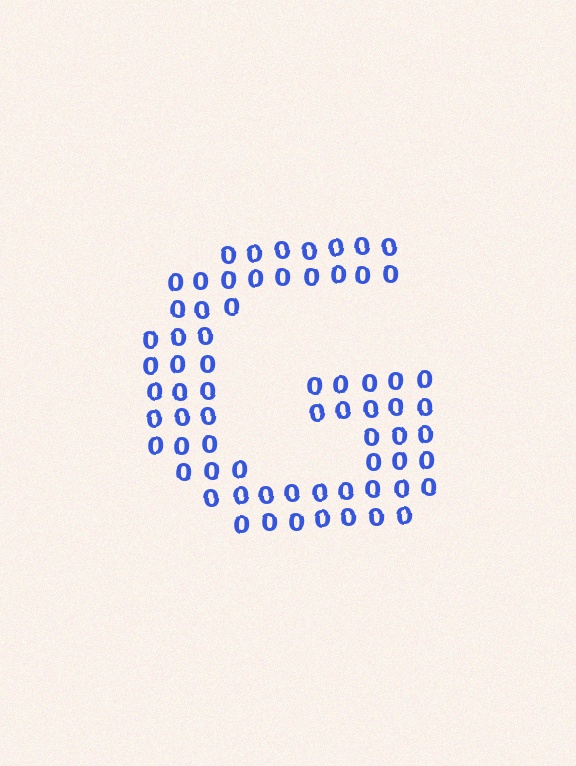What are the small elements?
The small elements are digit 0's.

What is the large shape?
The large shape is the letter G.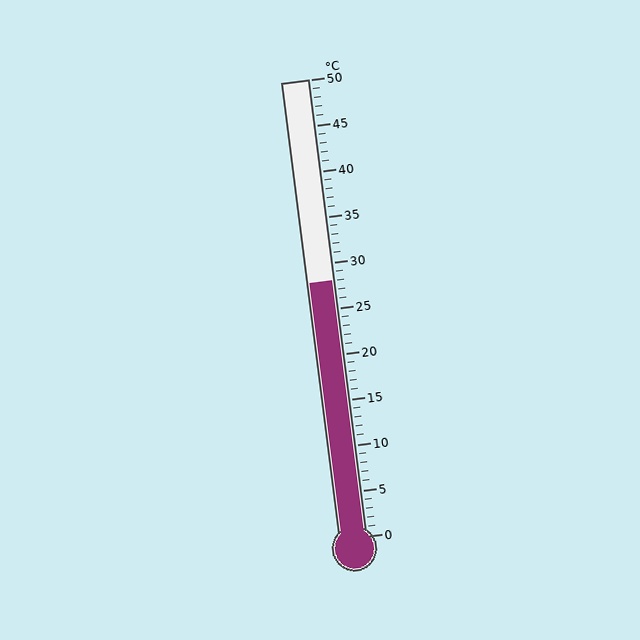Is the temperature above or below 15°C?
The temperature is above 15°C.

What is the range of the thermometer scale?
The thermometer scale ranges from 0°C to 50°C.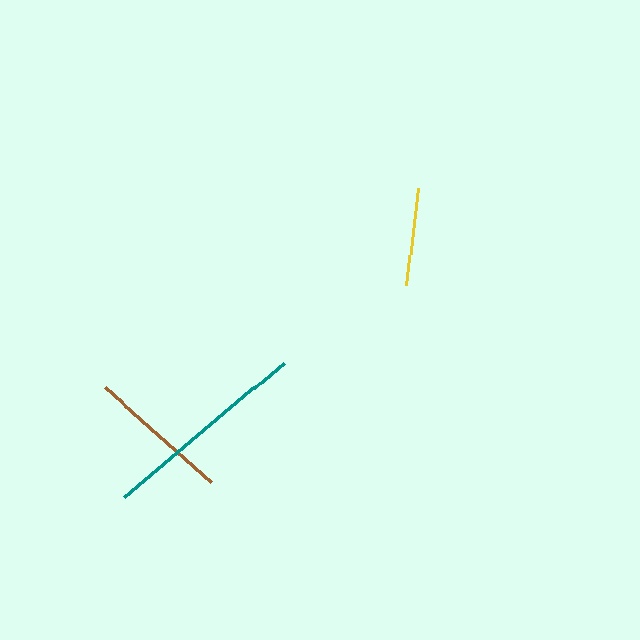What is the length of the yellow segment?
The yellow segment is approximately 98 pixels long.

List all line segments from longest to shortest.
From longest to shortest: teal, brown, yellow.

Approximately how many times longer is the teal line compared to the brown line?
The teal line is approximately 1.5 times the length of the brown line.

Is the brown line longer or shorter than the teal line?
The teal line is longer than the brown line.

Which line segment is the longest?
The teal line is the longest at approximately 208 pixels.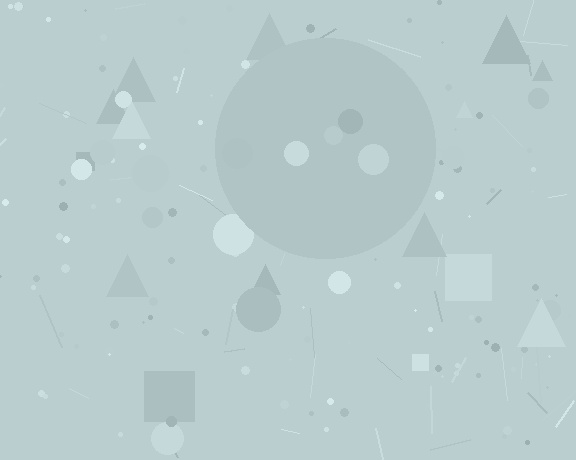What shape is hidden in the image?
A circle is hidden in the image.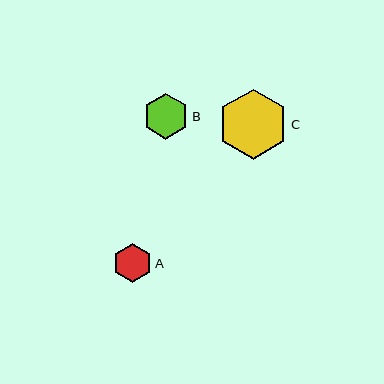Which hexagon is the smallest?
Hexagon A is the smallest with a size of approximately 39 pixels.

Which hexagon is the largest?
Hexagon C is the largest with a size of approximately 70 pixels.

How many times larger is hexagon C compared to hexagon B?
Hexagon C is approximately 1.5 times the size of hexagon B.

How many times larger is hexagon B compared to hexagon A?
Hexagon B is approximately 1.2 times the size of hexagon A.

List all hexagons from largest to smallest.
From largest to smallest: C, B, A.